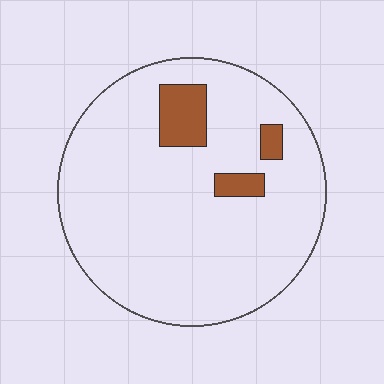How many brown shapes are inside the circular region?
3.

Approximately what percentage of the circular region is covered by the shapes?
Approximately 10%.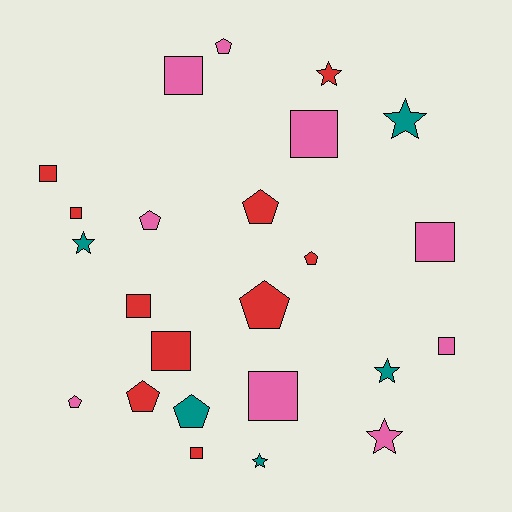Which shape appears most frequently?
Square, with 10 objects.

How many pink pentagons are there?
There are 3 pink pentagons.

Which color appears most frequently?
Red, with 10 objects.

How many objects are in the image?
There are 24 objects.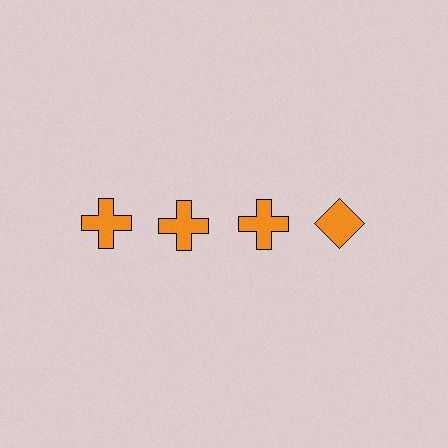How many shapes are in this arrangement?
There are 4 shapes arranged in a grid pattern.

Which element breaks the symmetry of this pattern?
The orange diamond in the top row, second from right column breaks the symmetry. All other shapes are orange crosses.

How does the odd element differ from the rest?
It has a different shape: diamond instead of cross.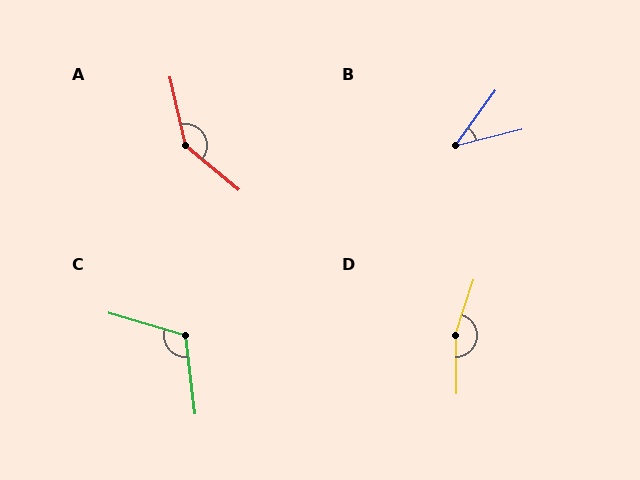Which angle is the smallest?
B, at approximately 40 degrees.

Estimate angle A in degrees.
Approximately 142 degrees.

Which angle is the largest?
D, at approximately 161 degrees.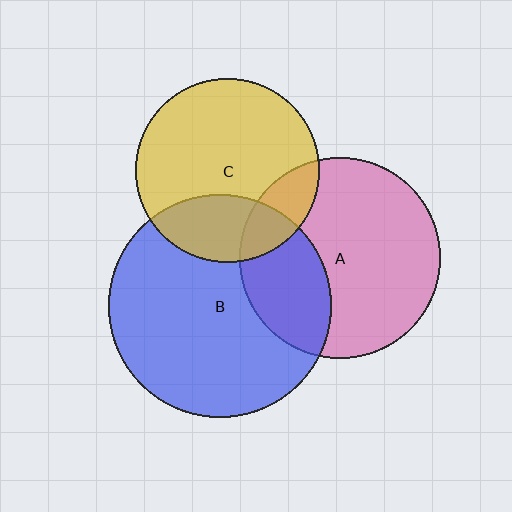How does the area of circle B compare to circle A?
Approximately 1.2 times.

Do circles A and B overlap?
Yes.